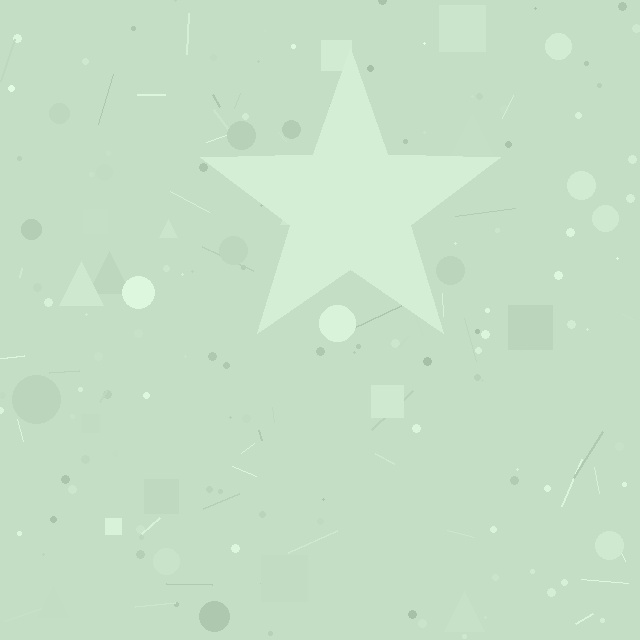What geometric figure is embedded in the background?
A star is embedded in the background.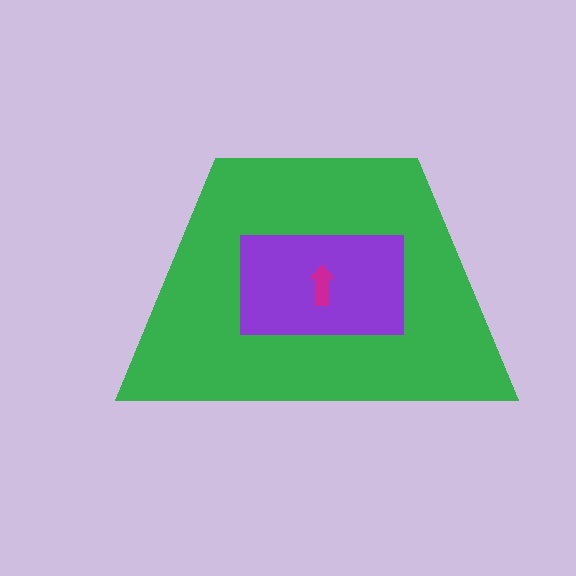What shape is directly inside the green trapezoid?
The purple rectangle.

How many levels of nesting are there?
3.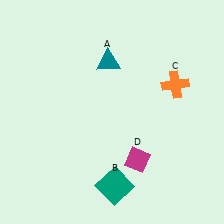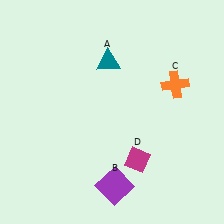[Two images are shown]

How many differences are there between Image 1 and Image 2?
There is 1 difference between the two images.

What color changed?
The square (B) changed from teal in Image 1 to purple in Image 2.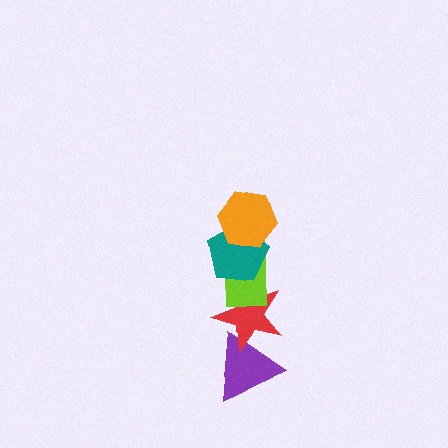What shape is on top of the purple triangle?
The red star is on top of the purple triangle.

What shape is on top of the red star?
The lime rectangle is on top of the red star.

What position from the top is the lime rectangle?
The lime rectangle is 3rd from the top.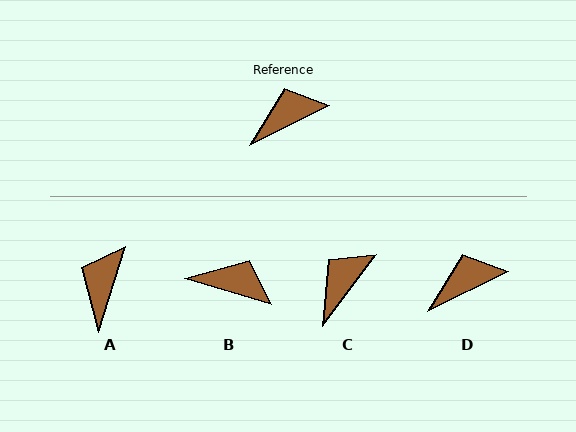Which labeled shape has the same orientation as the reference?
D.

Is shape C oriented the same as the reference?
No, it is off by about 27 degrees.